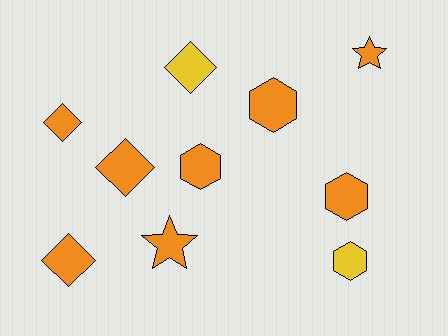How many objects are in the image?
There are 10 objects.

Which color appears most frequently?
Orange, with 8 objects.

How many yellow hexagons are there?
There is 1 yellow hexagon.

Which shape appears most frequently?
Diamond, with 4 objects.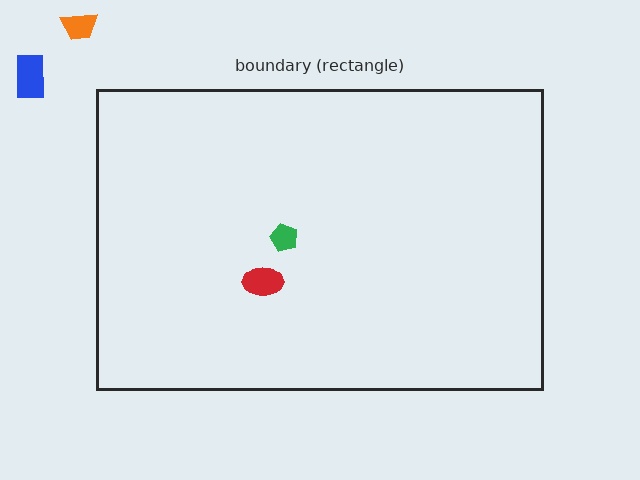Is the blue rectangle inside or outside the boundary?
Outside.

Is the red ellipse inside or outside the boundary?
Inside.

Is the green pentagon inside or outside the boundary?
Inside.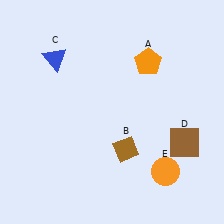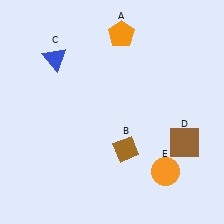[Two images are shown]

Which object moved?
The orange pentagon (A) moved up.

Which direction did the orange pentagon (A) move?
The orange pentagon (A) moved up.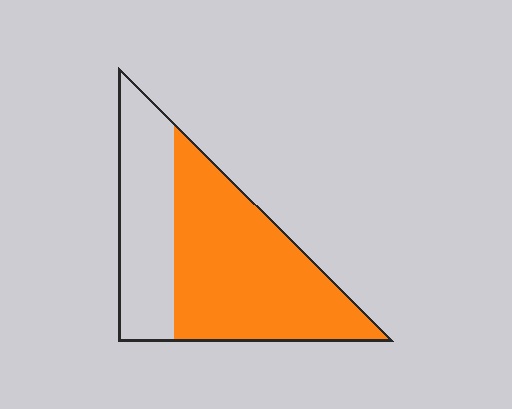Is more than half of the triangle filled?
Yes.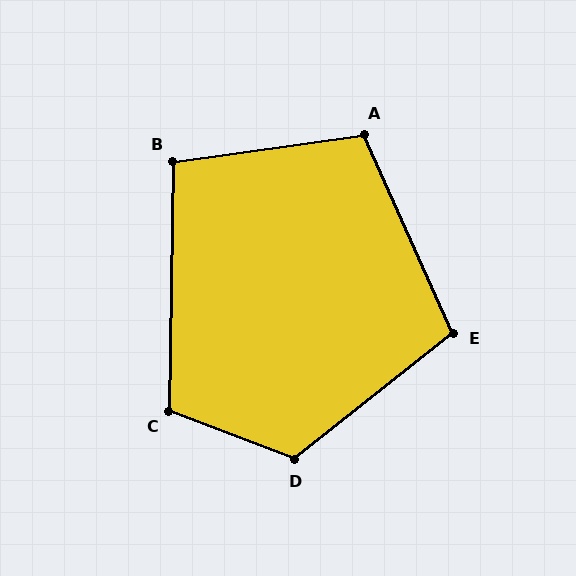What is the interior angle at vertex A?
Approximately 106 degrees (obtuse).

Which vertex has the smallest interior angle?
B, at approximately 99 degrees.